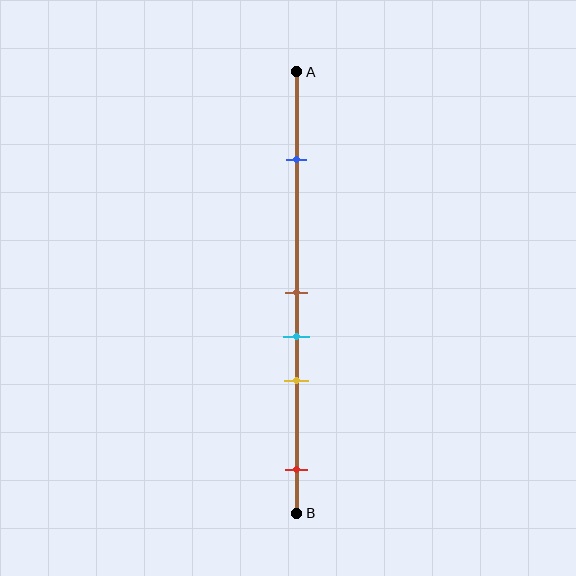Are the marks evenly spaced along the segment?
No, the marks are not evenly spaced.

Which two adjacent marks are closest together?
The brown and cyan marks are the closest adjacent pair.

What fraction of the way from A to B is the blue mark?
The blue mark is approximately 20% (0.2) of the way from A to B.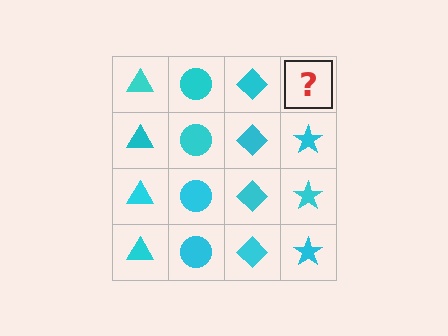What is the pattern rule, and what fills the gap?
The rule is that each column has a consistent shape. The gap should be filled with a cyan star.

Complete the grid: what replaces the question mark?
The question mark should be replaced with a cyan star.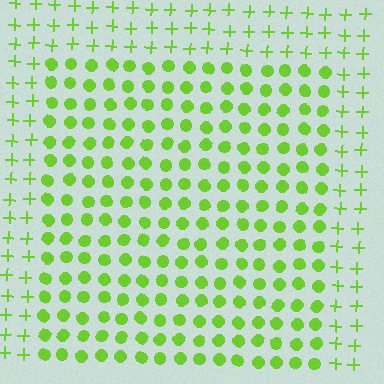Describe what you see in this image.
The image is filled with small lime elements arranged in a uniform grid. A rectangle-shaped region contains circles, while the surrounding area contains plus signs. The boundary is defined purely by the change in element shape.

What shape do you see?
I see a rectangle.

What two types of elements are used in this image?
The image uses circles inside the rectangle region and plus signs outside it.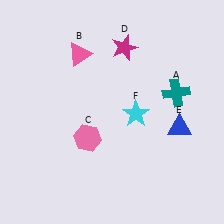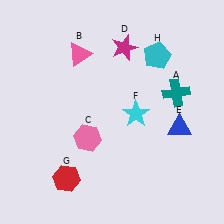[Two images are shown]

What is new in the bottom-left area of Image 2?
A red hexagon (G) was added in the bottom-left area of Image 2.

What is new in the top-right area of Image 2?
A cyan pentagon (H) was added in the top-right area of Image 2.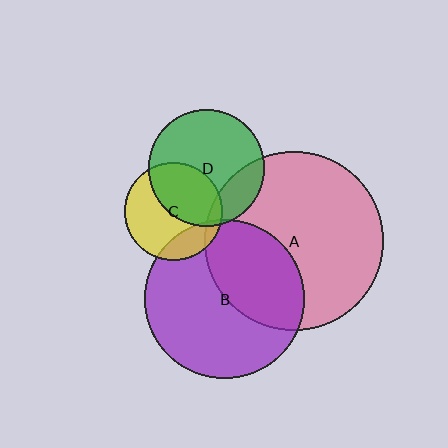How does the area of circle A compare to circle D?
Approximately 2.4 times.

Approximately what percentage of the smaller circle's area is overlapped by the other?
Approximately 45%.